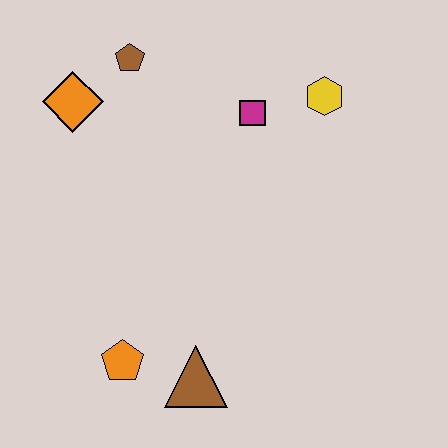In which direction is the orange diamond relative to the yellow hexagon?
The orange diamond is to the left of the yellow hexagon.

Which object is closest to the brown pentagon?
The orange diamond is closest to the brown pentagon.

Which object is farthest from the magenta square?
The orange pentagon is farthest from the magenta square.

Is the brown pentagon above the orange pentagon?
Yes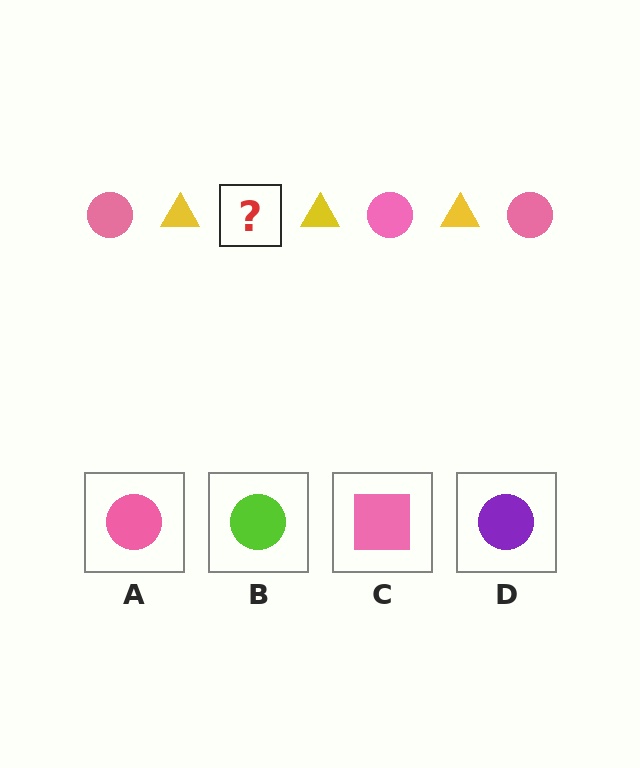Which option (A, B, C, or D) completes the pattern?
A.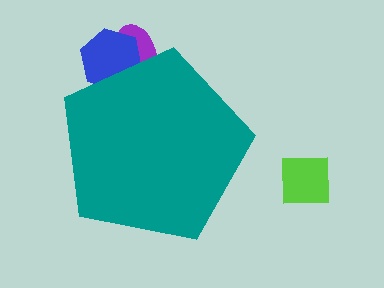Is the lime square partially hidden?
No, the lime square is fully visible.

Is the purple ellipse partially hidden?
Yes, the purple ellipse is partially hidden behind the teal pentagon.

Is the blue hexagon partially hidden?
Yes, the blue hexagon is partially hidden behind the teal pentagon.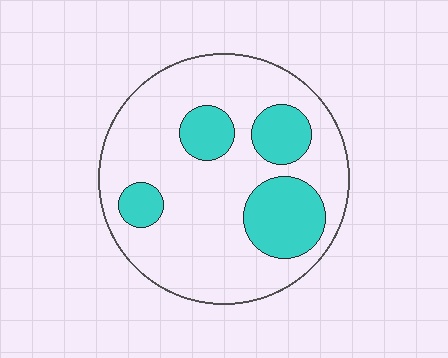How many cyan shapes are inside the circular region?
4.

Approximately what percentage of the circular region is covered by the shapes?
Approximately 25%.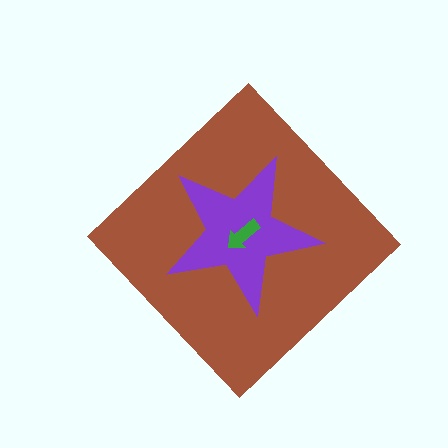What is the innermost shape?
The green arrow.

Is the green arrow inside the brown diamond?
Yes.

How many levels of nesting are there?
3.